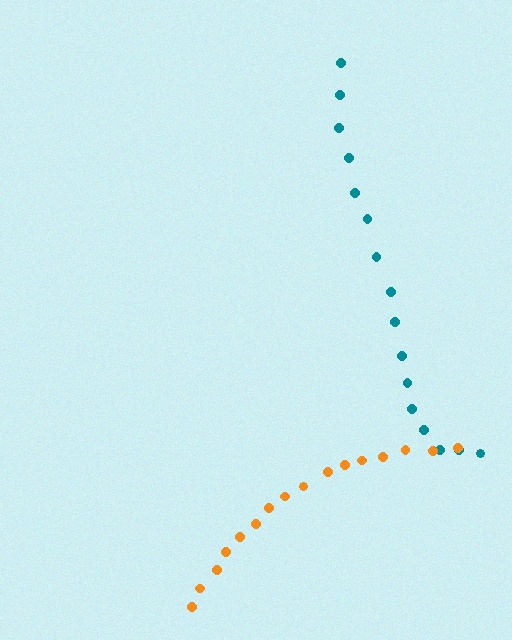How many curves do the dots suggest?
There are 2 distinct paths.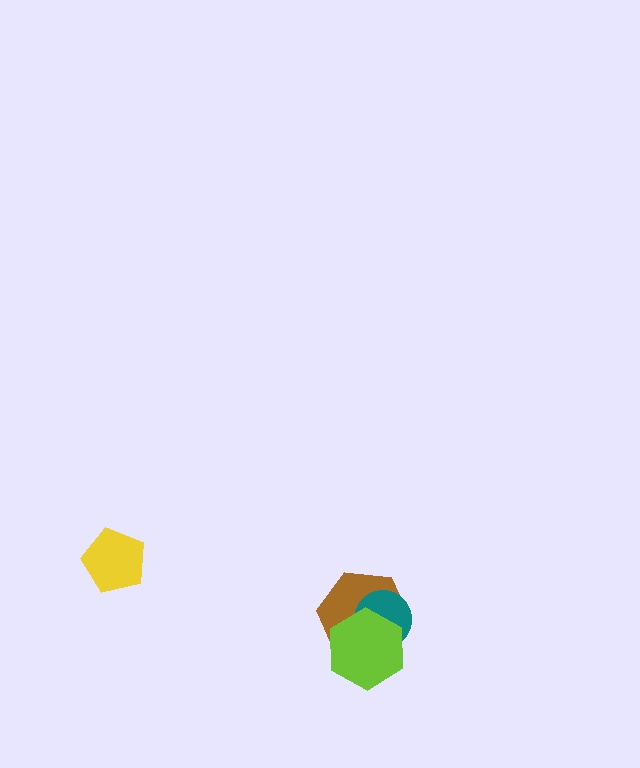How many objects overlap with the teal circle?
2 objects overlap with the teal circle.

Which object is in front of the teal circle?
The lime hexagon is in front of the teal circle.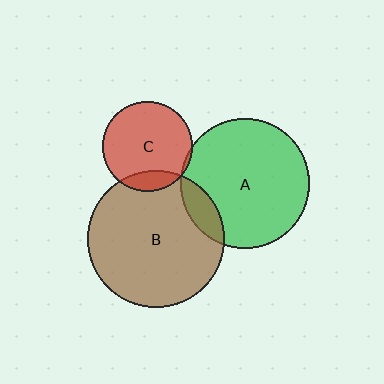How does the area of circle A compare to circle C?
Approximately 2.1 times.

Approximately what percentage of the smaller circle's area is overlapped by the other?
Approximately 15%.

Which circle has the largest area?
Circle B (brown).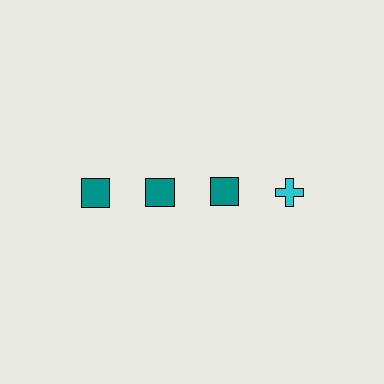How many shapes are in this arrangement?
There are 4 shapes arranged in a grid pattern.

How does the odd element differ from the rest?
It differs in both color (cyan instead of teal) and shape (cross instead of square).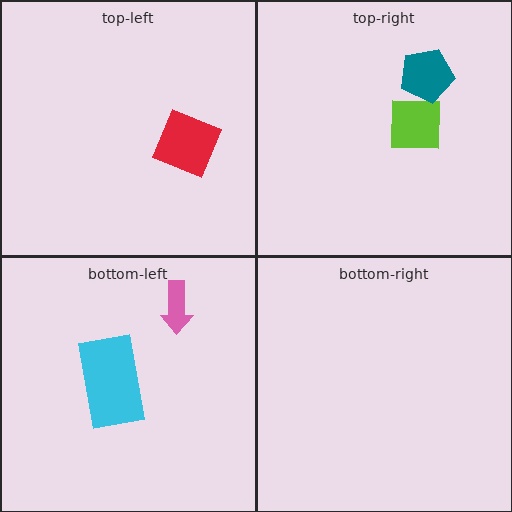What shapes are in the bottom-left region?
The cyan rectangle, the pink arrow.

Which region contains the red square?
The top-left region.